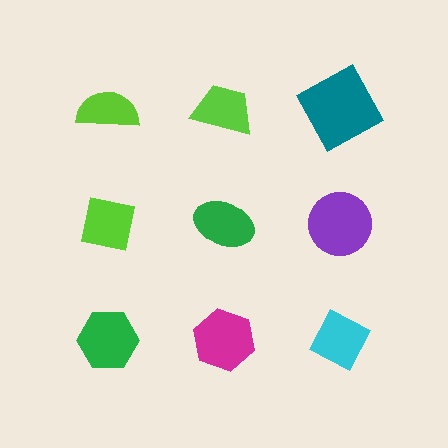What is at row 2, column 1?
A lime square.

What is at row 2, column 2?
A green ellipse.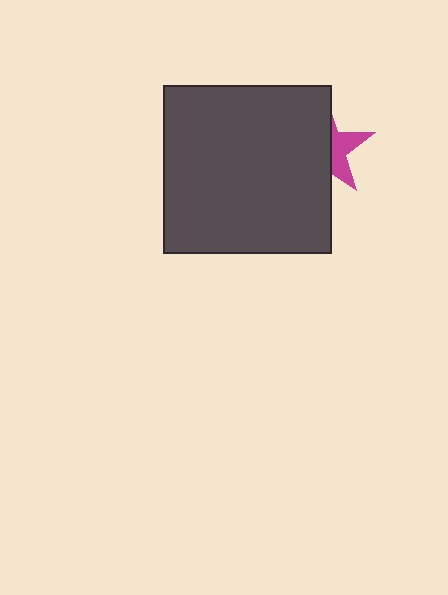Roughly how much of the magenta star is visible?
A small part of it is visible (roughly 38%).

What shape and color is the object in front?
The object in front is a dark gray square.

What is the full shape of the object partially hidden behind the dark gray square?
The partially hidden object is a magenta star.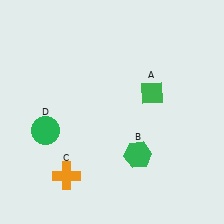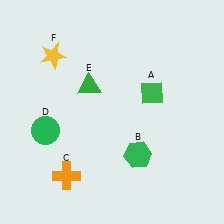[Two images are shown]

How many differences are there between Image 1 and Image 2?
There are 2 differences between the two images.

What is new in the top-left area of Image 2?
A yellow star (F) was added in the top-left area of Image 2.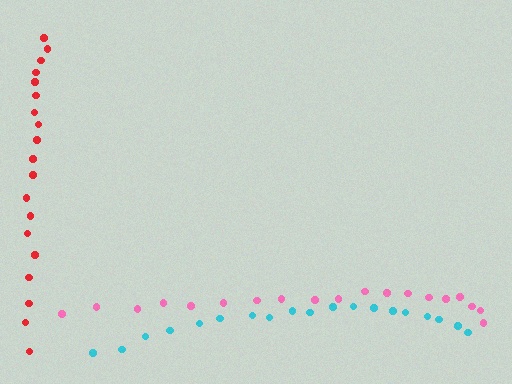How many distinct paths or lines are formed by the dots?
There are 3 distinct paths.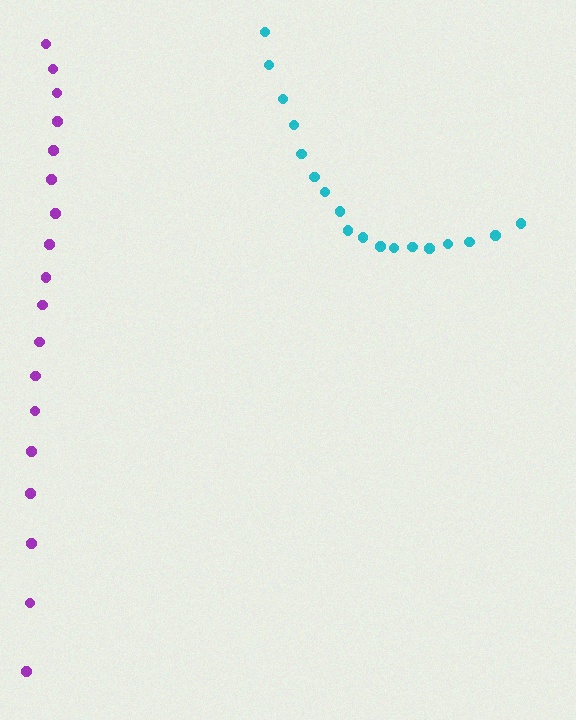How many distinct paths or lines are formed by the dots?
There are 2 distinct paths.